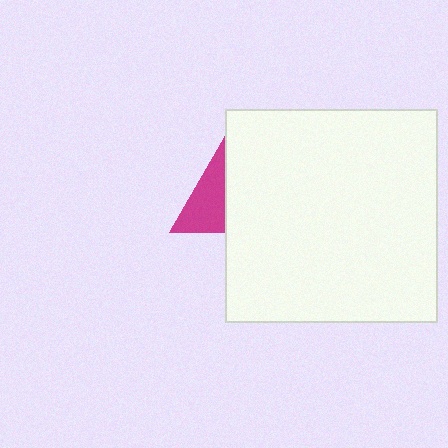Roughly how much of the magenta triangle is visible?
A small part of it is visible (roughly 40%).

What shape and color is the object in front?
The object in front is a white square.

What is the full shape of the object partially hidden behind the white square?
The partially hidden object is a magenta triangle.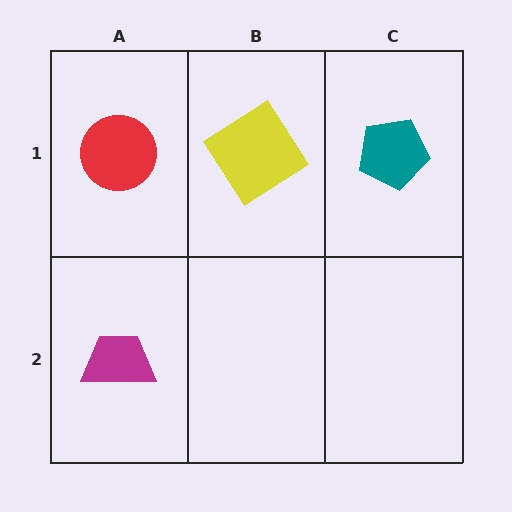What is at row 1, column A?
A red circle.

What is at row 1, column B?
A yellow diamond.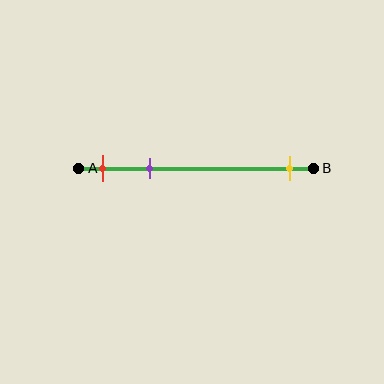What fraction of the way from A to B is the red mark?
The red mark is approximately 10% (0.1) of the way from A to B.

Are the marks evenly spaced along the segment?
No, the marks are not evenly spaced.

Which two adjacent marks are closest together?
The red and purple marks are the closest adjacent pair.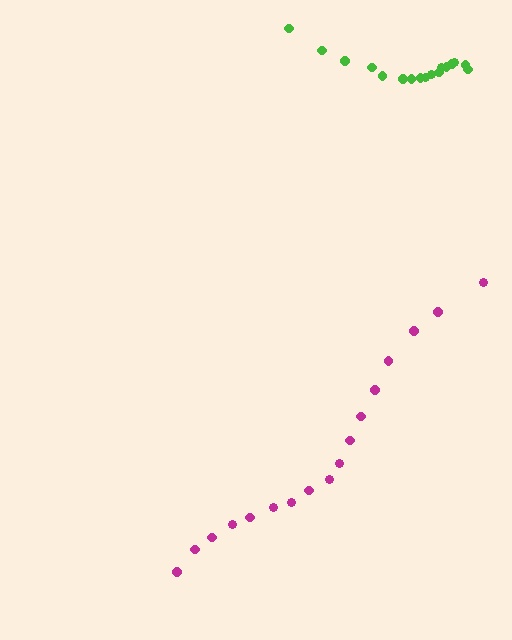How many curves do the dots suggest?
There are 2 distinct paths.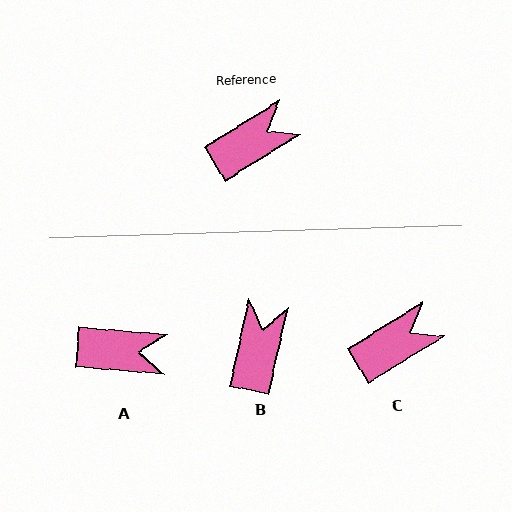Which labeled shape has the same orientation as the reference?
C.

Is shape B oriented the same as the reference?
No, it is off by about 46 degrees.